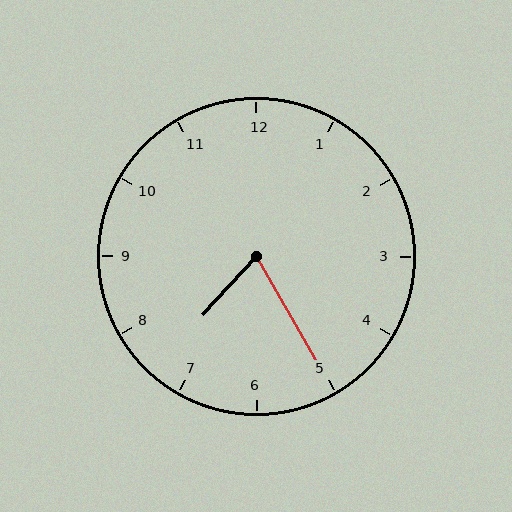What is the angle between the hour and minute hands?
Approximately 72 degrees.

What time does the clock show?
7:25.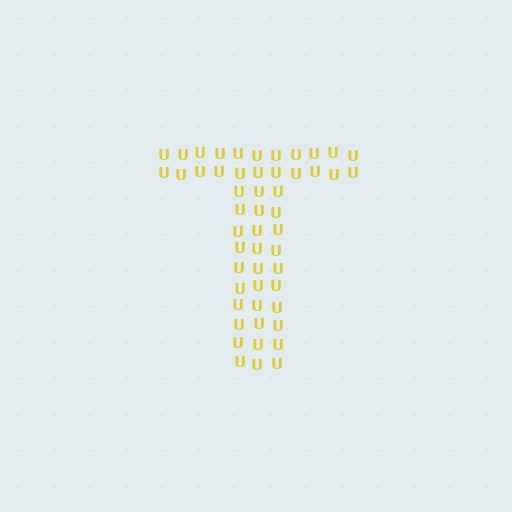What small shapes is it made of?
It is made of small letter U's.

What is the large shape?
The large shape is the letter T.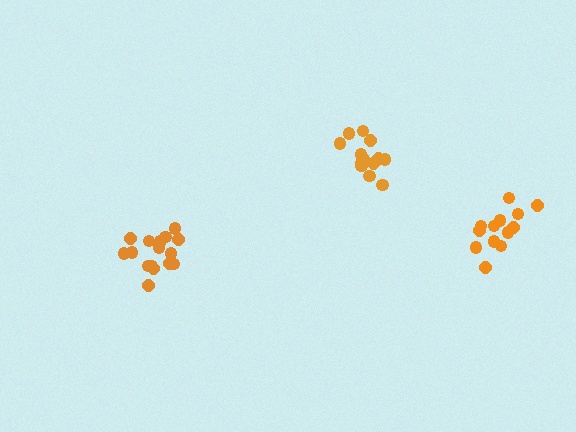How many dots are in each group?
Group 1: 16 dots, Group 2: 14 dots, Group 3: 13 dots (43 total).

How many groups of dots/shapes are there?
There are 3 groups.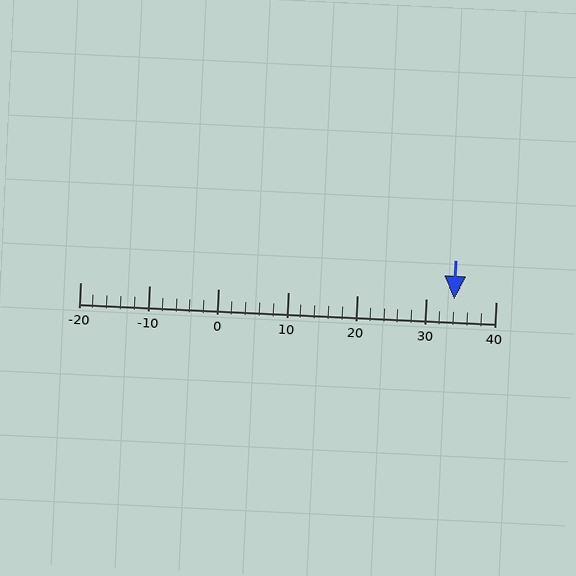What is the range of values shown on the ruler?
The ruler shows values from -20 to 40.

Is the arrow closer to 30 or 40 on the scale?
The arrow is closer to 30.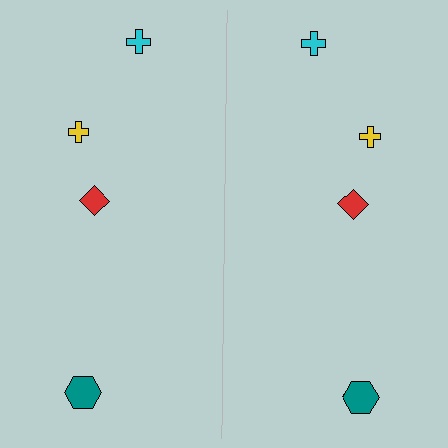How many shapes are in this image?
There are 8 shapes in this image.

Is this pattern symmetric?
Yes, this pattern has bilateral (reflection) symmetry.